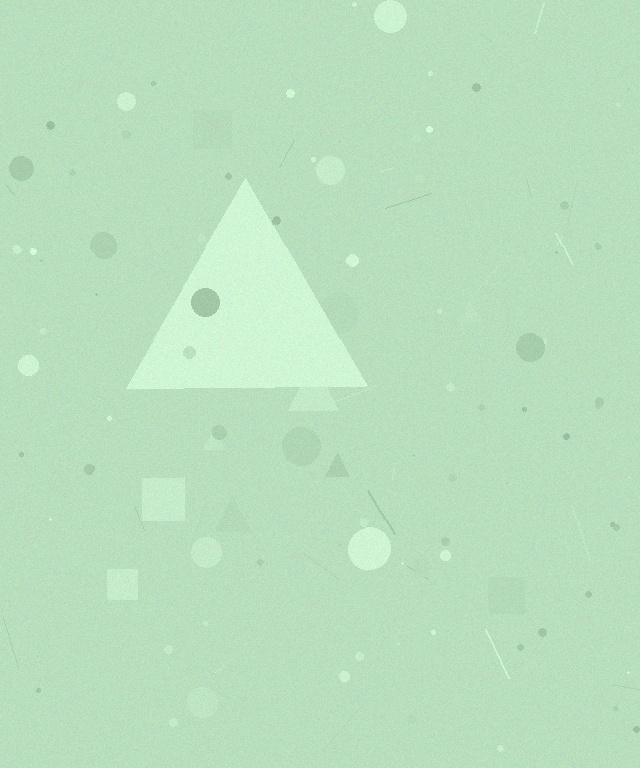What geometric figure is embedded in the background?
A triangle is embedded in the background.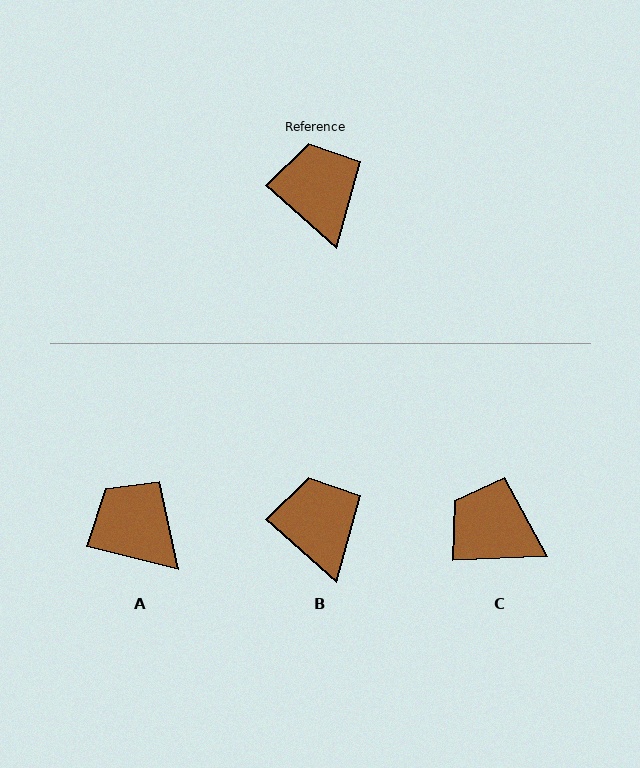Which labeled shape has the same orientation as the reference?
B.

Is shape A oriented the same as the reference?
No, it is off by about 28 degrees.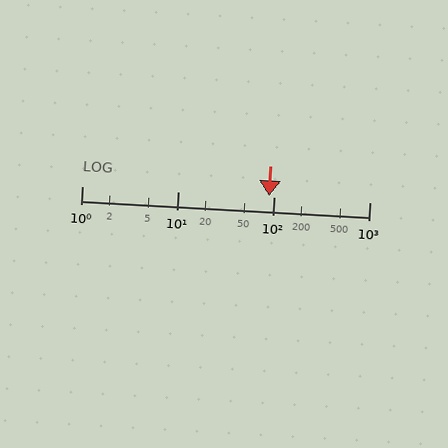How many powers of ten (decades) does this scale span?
The scale spans 3 decades, from 1 to 1000.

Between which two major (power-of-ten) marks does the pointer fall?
The pointer is between 10 and 100.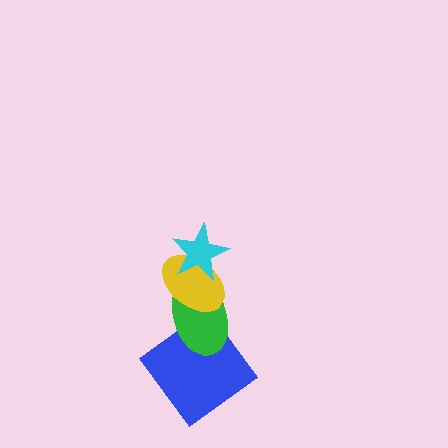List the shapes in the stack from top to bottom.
From top to bottom: the cyan star, the yellow ellipse, the green ellipse, the blue diamond.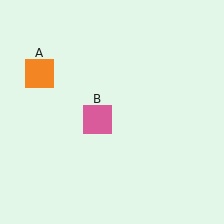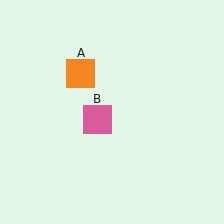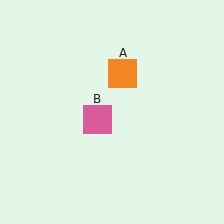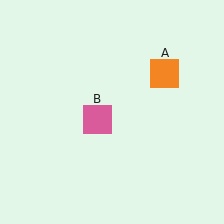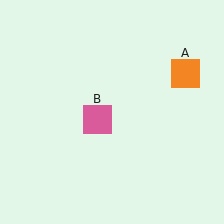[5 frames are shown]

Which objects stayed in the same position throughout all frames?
Pink square (object B) remained stationary.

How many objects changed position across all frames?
1 object changed position: orange square (object A).